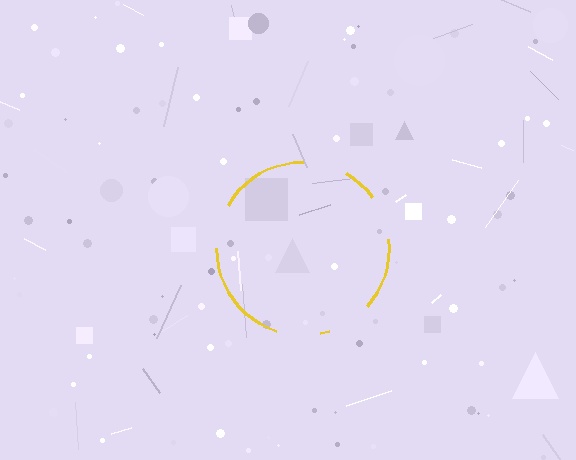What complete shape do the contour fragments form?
The contour fragments form a circle.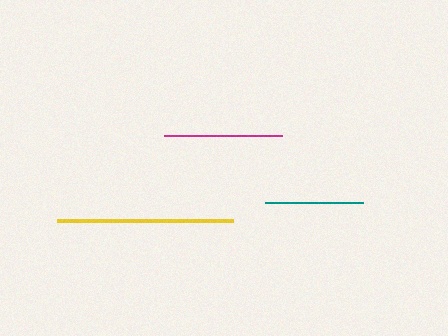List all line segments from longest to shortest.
From longest to shortest: yellow, magenta, teal.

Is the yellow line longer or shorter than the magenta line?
The yellow line is longer than the magenta line.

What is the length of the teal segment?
The teal segment is approximately 97 pixels long.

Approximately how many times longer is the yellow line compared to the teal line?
The yellow line is approximately 1.8 times the length of the teal line.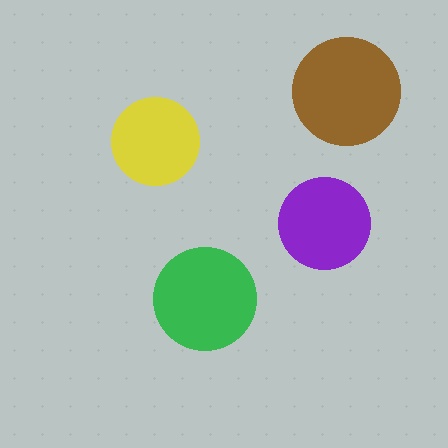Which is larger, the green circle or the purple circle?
The green one.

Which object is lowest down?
The green circle is bottommost.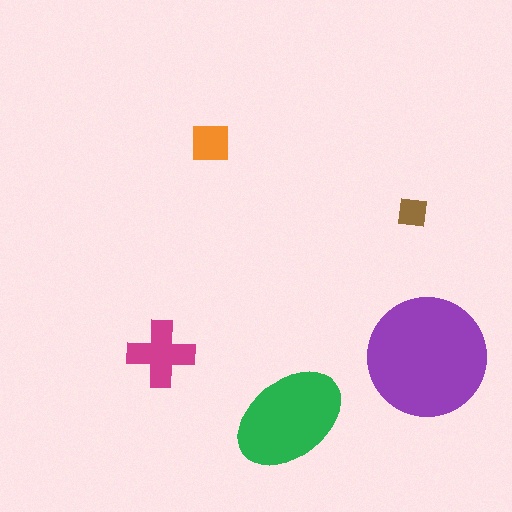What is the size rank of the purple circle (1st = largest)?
1st.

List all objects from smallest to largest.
The brown square, the orange square, the magenta cross, the green ellipse, the purple circle.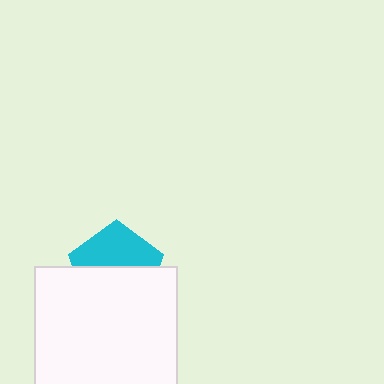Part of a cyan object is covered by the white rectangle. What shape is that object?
It is a pentagon.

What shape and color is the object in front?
The object in front is a white rectangle.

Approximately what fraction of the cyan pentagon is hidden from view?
Roughly 56% of the cyan pentagon is hidden behind the white rectangle.